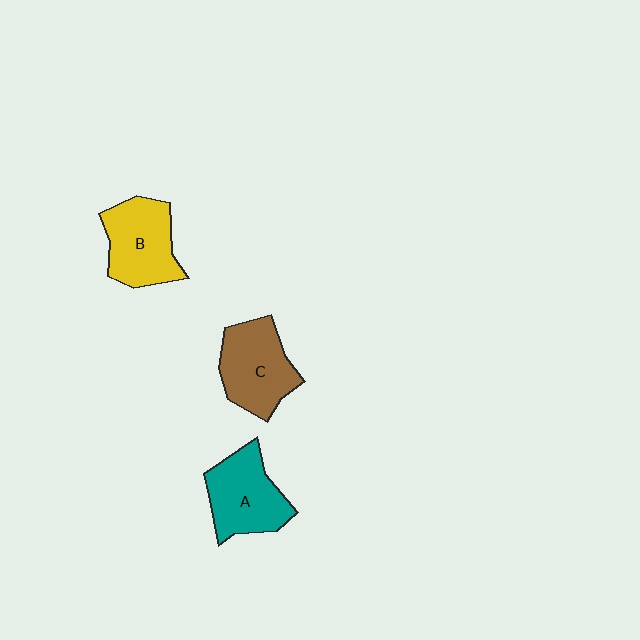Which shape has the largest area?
Shape C (brown).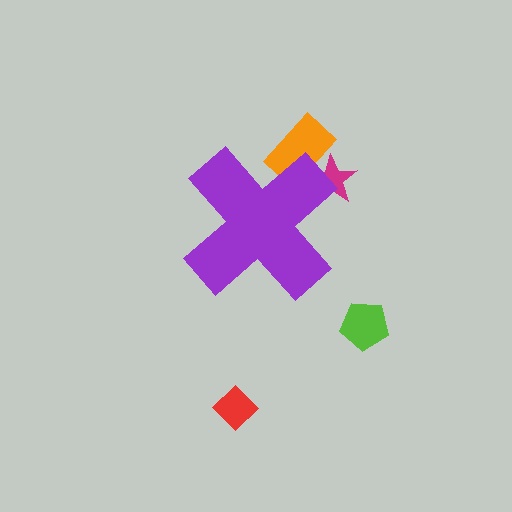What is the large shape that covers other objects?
A purple cross.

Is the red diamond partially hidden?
No, the red diamond is fully visible.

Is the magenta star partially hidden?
Yes, the magenta star is partially hidden behind the purple cross.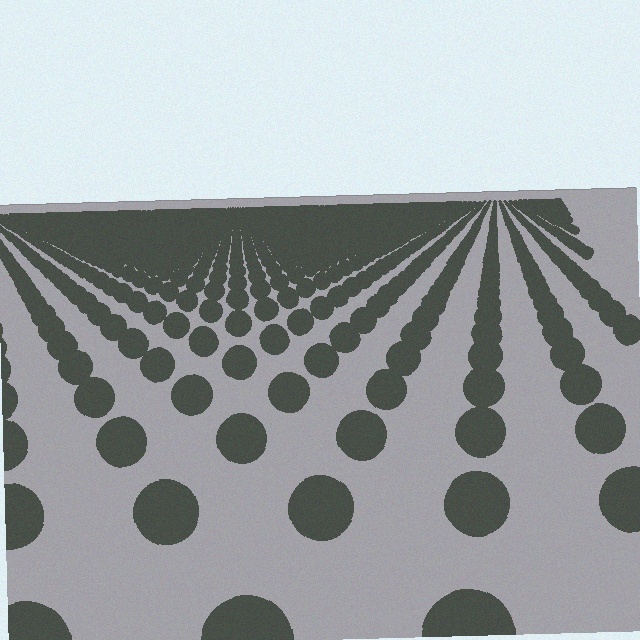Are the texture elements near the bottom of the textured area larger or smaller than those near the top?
Larger. Near the bottom, elements are closer to the viewer and appear at a bigger on-screen size.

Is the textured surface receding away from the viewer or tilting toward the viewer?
The surface is receding away from the viewer. Texture elements get smaller and denser toward the top.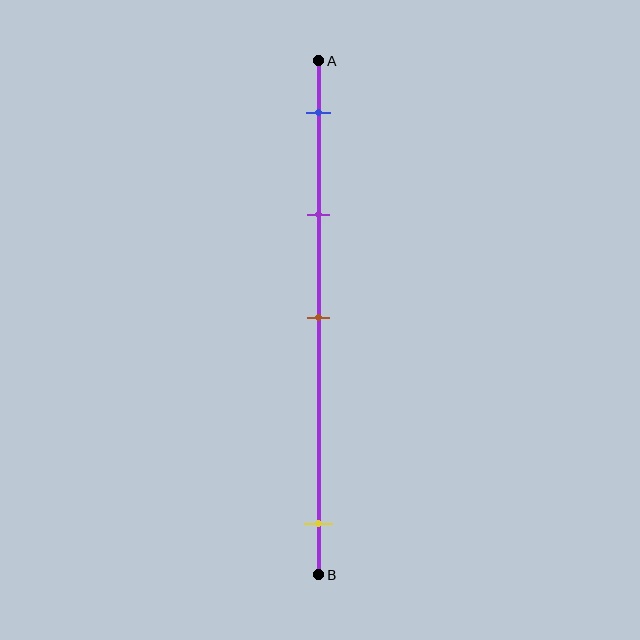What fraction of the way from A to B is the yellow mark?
The yellow mark is approximately 90% (0.9) of the way from A to B.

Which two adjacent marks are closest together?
The blue and purple marks are the closest adjacent pair.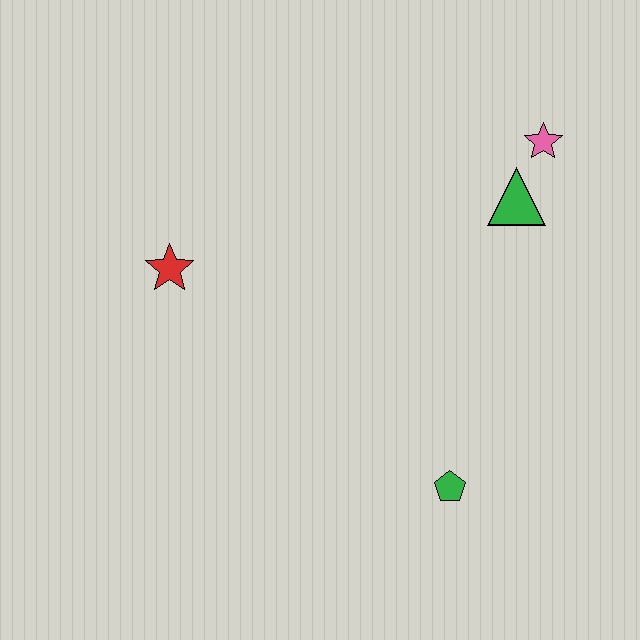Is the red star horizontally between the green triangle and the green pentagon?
No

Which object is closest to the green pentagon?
The green triangle is closest to the green pentagon.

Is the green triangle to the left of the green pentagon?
No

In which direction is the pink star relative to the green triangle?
The pink star is above the green triangle.